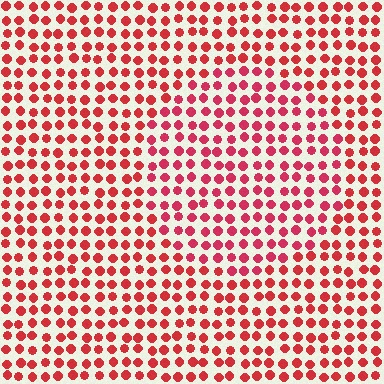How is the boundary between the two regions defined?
The boundary is defined purely by a slight shift in hue (about 14 degrees). Spacing, size, and orientation are identical on both sides.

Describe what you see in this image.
The image is filled with small red elements in a uniform arrangement. A circle-shaped region is visible where the elements are tinted to a slightly different hue, forming a subtle color boundary.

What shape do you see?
I see a circle.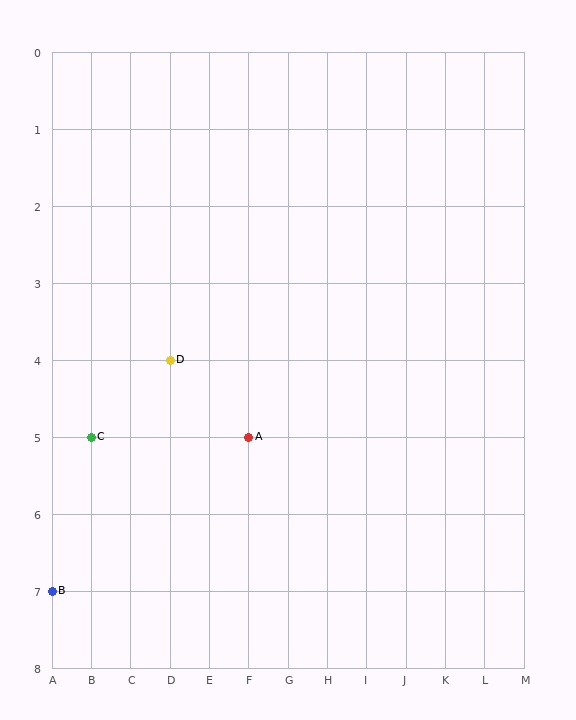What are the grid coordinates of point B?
Point B is at grid coordinates (A, 7).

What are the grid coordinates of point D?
Point D is at grid coordinates (D, 4).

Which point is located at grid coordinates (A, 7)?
Point B is at (A, 7).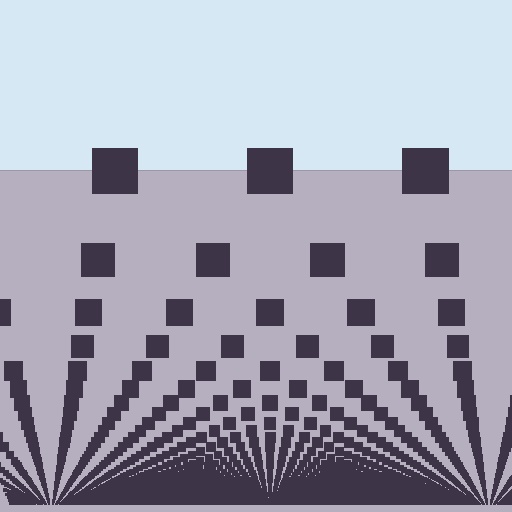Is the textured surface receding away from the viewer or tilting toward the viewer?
The surface appears to tilt toward the viewer. Texture elements get larger and sparser toward the top.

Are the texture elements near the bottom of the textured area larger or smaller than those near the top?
Smaller. The gradient is inverted — elements near the bottom are smaller and denser.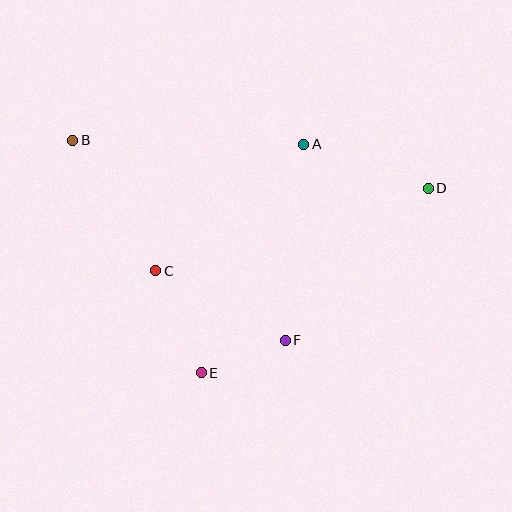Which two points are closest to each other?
Points E and F are closest to each other.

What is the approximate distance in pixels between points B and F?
The distance between B and F is approximately 292 pixels.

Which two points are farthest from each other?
Points B and D are farthest from each other.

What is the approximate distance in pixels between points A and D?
The distance between A and D is approximately 132 pixels.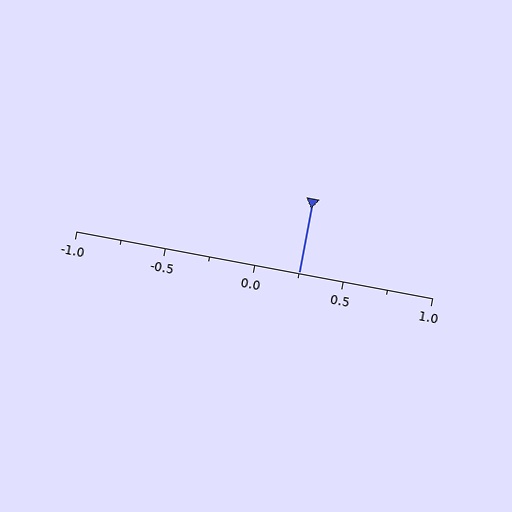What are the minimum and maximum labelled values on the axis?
The axis runs from -1.0 to 1.0.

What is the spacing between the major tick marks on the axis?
The major ticks are spaced 0.5 apart.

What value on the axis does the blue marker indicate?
The marker indicates approximately 0.25.